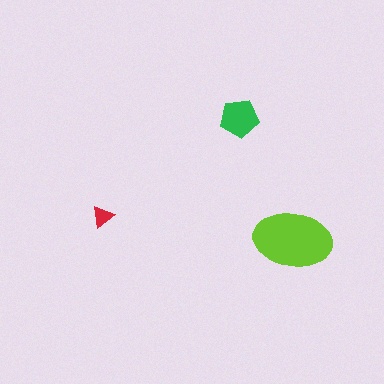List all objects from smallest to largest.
The red triangle, the green pentagon, the lime ellipse.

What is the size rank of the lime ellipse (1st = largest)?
1st.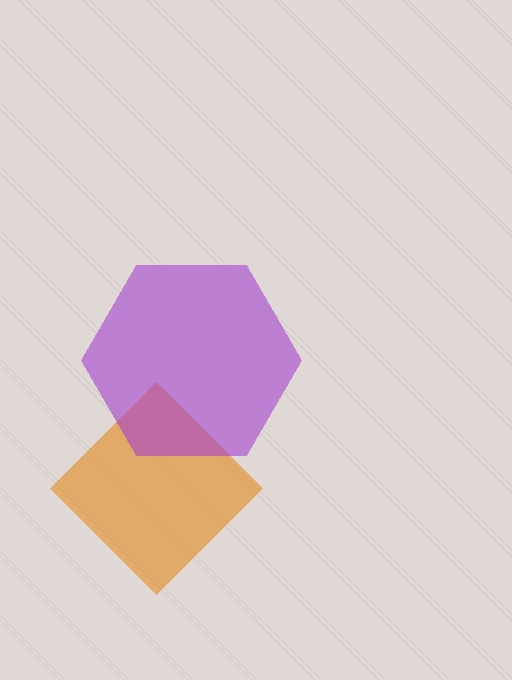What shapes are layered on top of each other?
The layered shapes are: an orange diamond, a purple hexagon.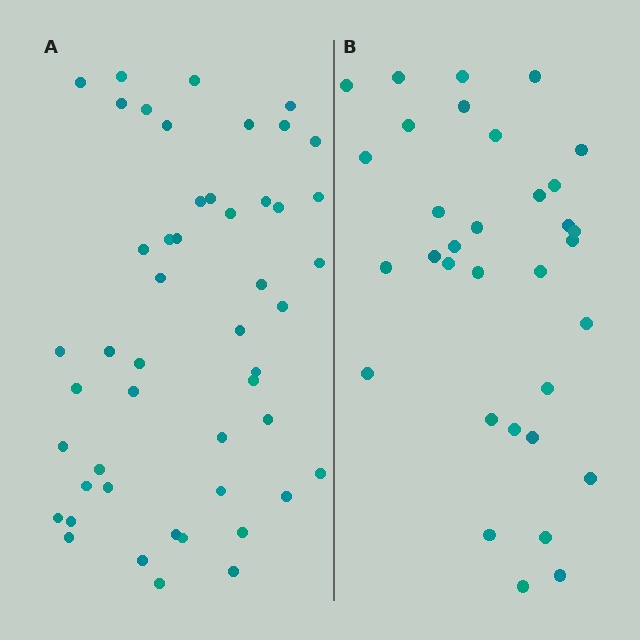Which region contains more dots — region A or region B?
Region A (the left region) has more dots.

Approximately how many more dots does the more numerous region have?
Region A has approximately 15 more dots than region B.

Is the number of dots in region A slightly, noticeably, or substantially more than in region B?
Region A has substantially more. The ratio is roughly 1.5 to 1.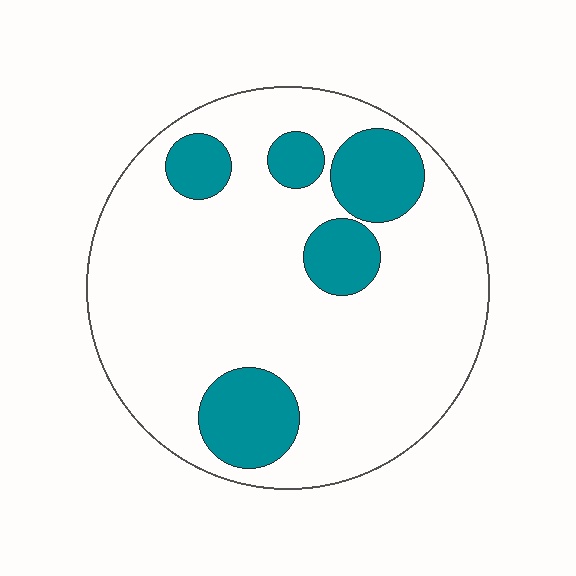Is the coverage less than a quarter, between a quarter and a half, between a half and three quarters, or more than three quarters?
Less than a quarter.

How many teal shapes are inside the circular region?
5.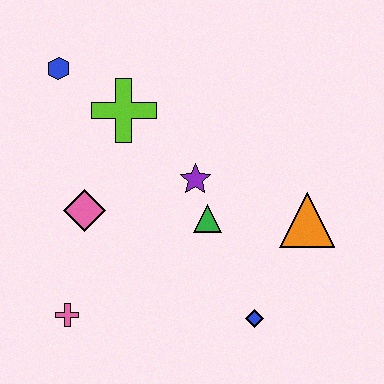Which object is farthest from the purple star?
The pink cross is farthest from the purple star.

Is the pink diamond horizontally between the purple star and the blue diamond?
No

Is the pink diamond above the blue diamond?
Yes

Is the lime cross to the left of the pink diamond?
No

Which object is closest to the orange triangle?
The green triangle is closest to the orange triangle.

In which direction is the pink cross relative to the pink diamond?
The pink cross is below the pink diamond.